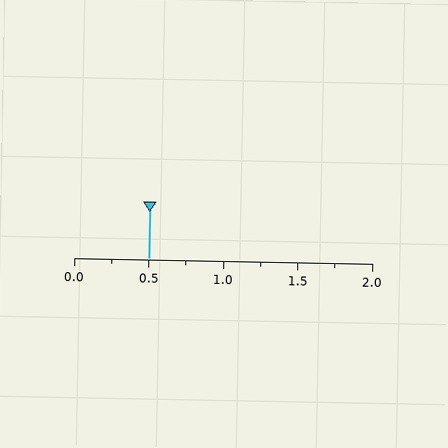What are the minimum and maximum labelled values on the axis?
The axis runs from 0.0 to 2.0.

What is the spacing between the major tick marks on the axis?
The major ticks are spaced 0.5 apart.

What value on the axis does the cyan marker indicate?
The marker indicates approximately 0.5.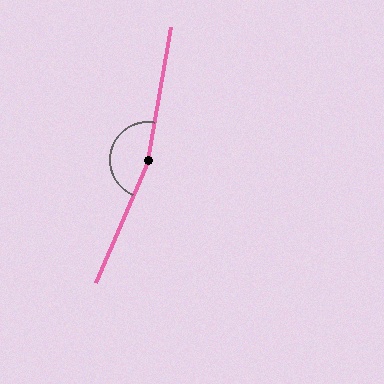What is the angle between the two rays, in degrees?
Approximately 167 degrees.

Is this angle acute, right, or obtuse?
It is obtuse.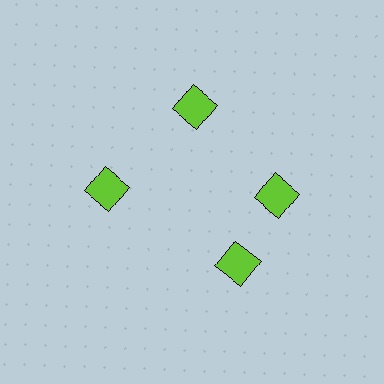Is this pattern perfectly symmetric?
No. The 4 lime squares are arranged in a ring, but one element near the 6 o'clock position is rotated out of alignment along the ring, breaking the 4-fold rotational symmetry.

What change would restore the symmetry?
The symmetry would be restored by rotating it back into even spacing with its neighbors so that all 4 squares sit at equal angles and equal distance from the center.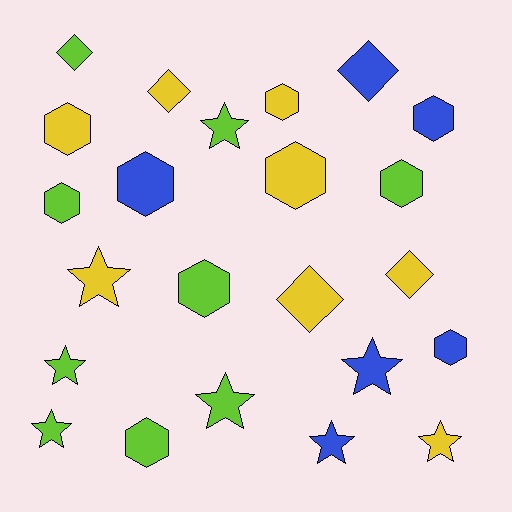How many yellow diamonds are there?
There are 3 yellow diamonds.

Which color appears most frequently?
Lime, with 9 objects.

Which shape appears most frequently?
Hexagon, with 10 objects.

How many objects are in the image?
There are 23 objects.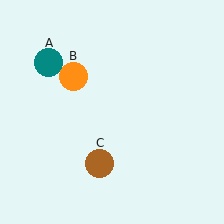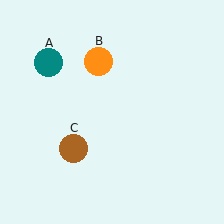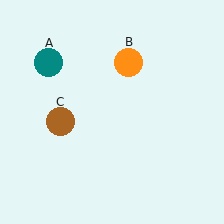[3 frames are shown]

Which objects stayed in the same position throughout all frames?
Teal circle (object A) remained stationary.